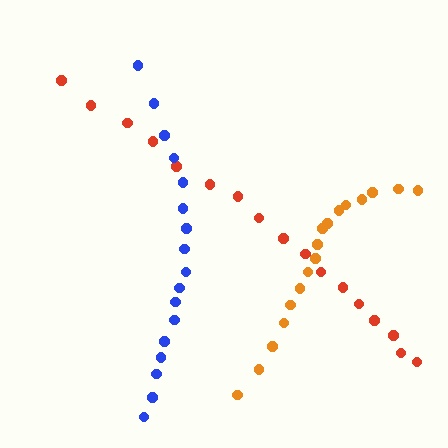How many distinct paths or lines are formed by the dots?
There are 3 distinct paths.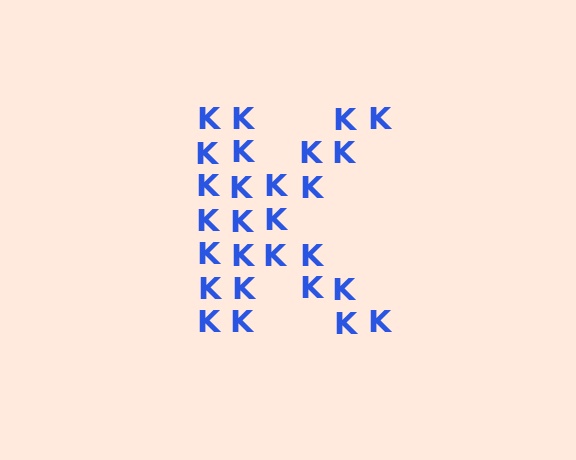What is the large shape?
The large shape is the letter K.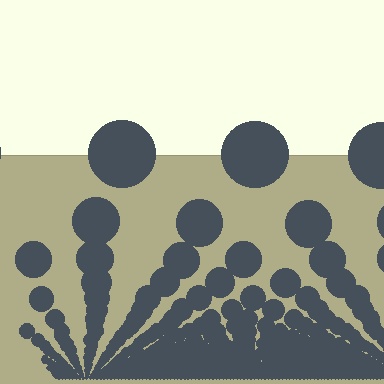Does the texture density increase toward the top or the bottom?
Density increases toward the bottom.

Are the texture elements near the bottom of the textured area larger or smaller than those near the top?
Smaller. The gradient is inverted — elements near the bottom are smaller and denser.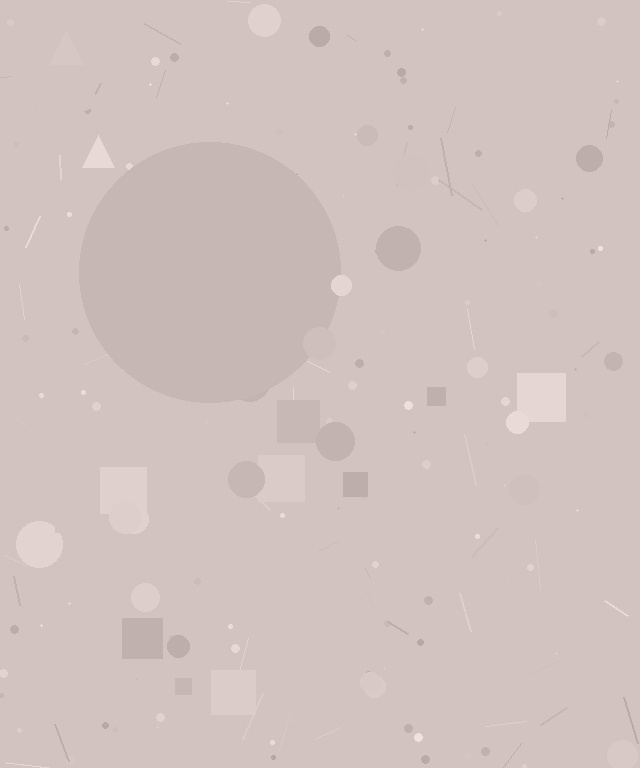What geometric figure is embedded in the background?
A circle is embedded in the background.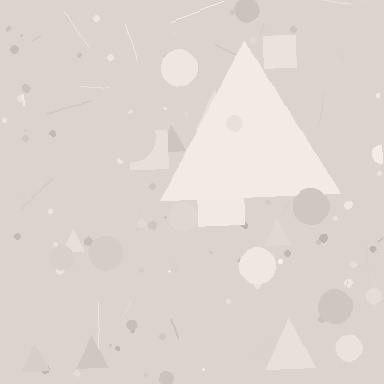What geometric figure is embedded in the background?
A triangle is embedded in the background.